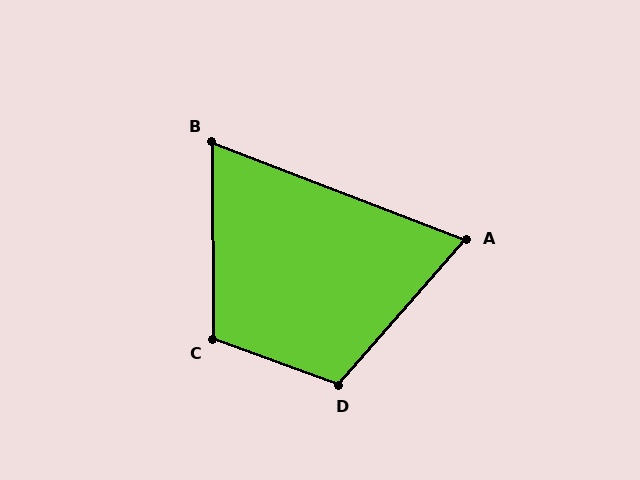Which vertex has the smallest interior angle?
B, at approximately 69 degrees.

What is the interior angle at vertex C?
Approximately 110 degrees (obtuse).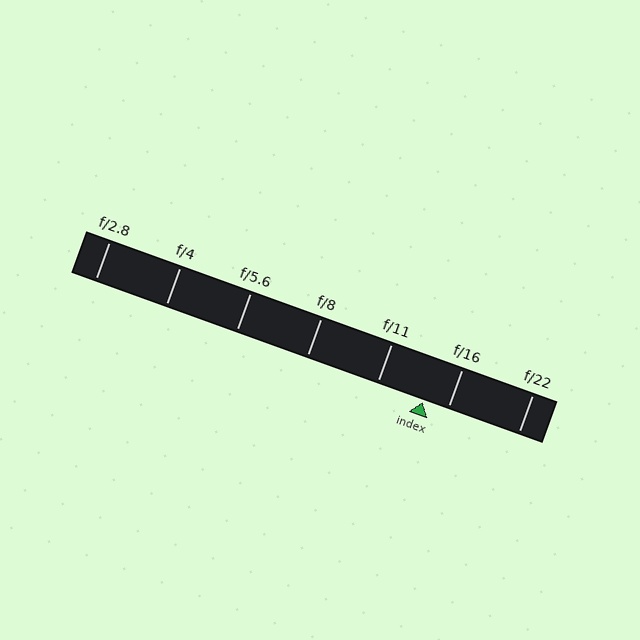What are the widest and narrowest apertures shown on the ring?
The widest aperture shown is f/2.8 and the narrowest is f/22.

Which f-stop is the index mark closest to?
The index mark is closest to f/16.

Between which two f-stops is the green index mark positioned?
The index mark is between f/11 and f/16.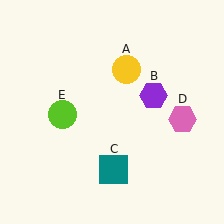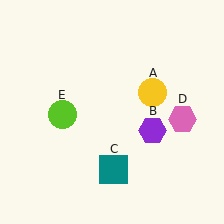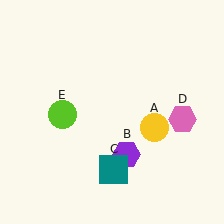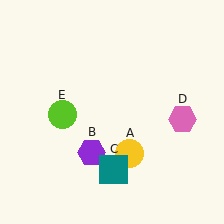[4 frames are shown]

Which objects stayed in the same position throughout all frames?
Teal square (object C) and pink hexagon (object D) and lime circle (object E) remained stationary.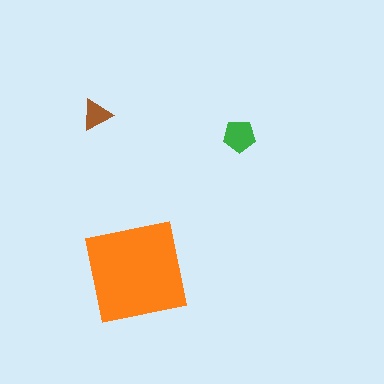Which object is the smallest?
The brown triangle.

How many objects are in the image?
There are 3 objects in the image.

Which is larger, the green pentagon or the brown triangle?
The green pentagon.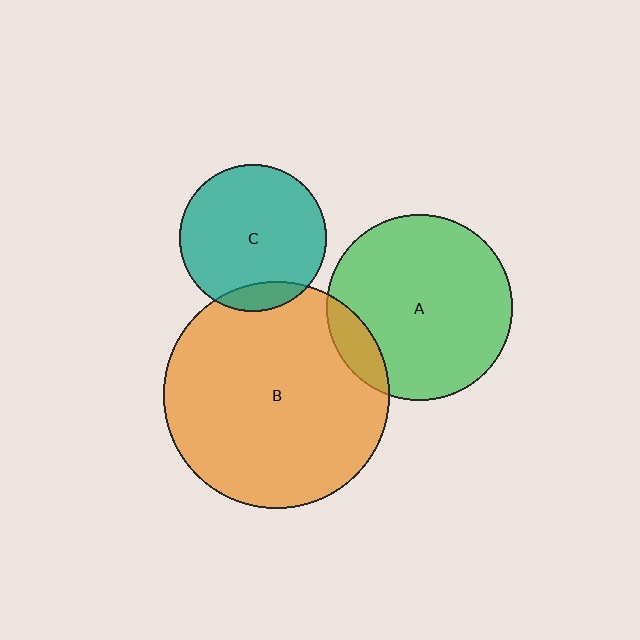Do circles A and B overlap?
Yes.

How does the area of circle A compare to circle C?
Approximately 1.6 times.